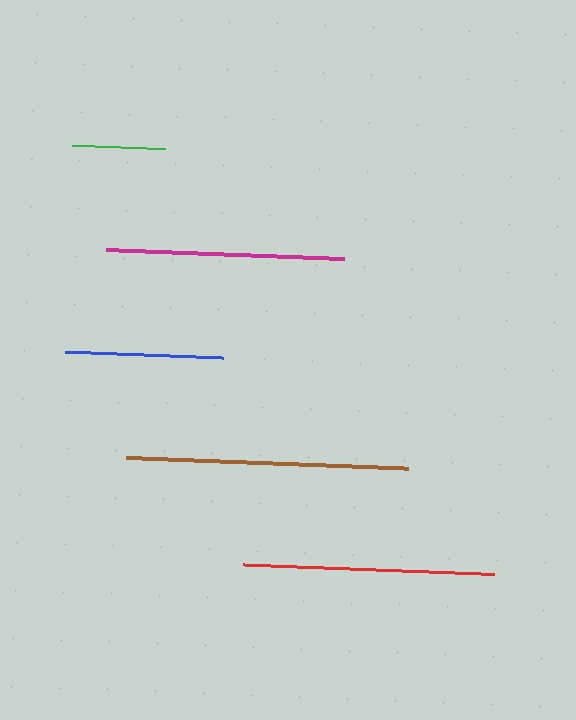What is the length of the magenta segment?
The magenta segment is approximately 238 pixels long.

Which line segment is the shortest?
The green line is the shortest at approximately 94 pixels.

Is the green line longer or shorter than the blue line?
The blue line is longer than the green line.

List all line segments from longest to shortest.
From longest to shortest: brown, red, magenta, blue, green.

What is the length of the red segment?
The red segment is approximately 250 pixels long.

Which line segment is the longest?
The brown line is the longest at approximately 282 pixels.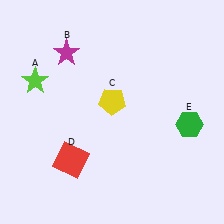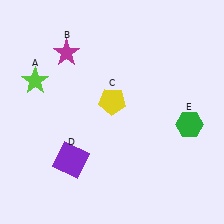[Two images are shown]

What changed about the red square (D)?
In Image 1, D is red. In Image 2, it changed to purple.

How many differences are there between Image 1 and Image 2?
There is 1 difference between the two images.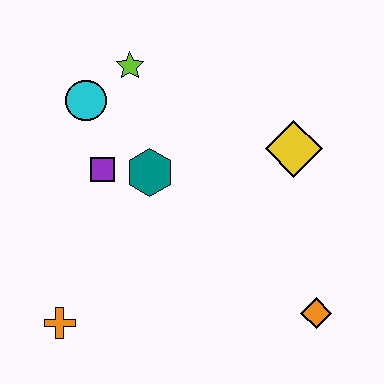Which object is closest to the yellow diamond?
The teal hexagon is closest to the yellow diamond.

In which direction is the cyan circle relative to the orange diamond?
The cyan circle is to the left of the orange diamond.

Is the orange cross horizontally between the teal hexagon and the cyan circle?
No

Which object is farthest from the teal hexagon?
The orange diamond is farthest from the teal hexagon.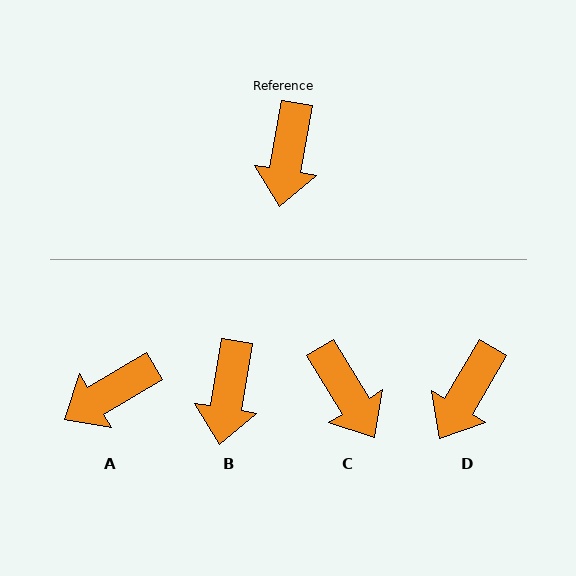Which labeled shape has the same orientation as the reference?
B.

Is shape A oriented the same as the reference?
No, it is off by about 50 degrees.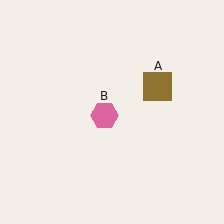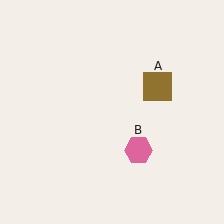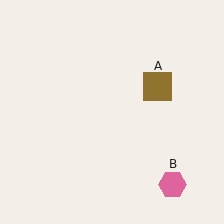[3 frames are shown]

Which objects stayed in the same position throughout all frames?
Brown square (object A) remained stationary.